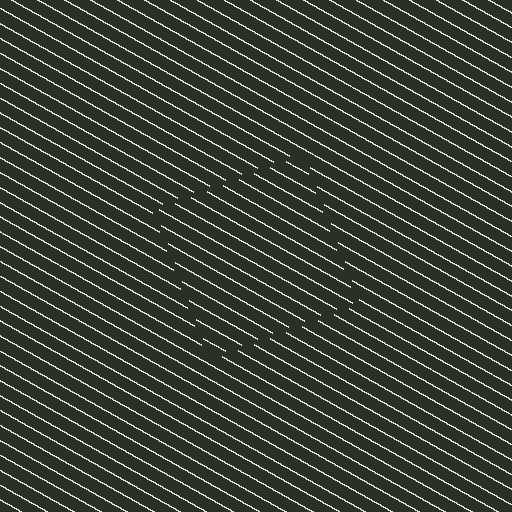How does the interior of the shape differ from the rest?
The interior of the shape contains the same grating, shifted by half a period — the contour is defined by the phase discontinuity where line-ends from the inner and outer gratings abut.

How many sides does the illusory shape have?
4 sides — the line-ends trace a square.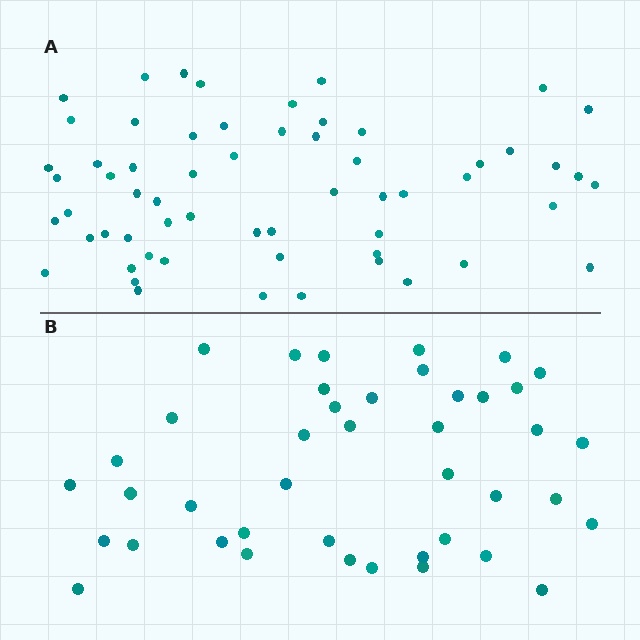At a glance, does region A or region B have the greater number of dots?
Region A (the top region) has more dots.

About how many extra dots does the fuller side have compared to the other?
Region A has approximately 20 more dots than region B.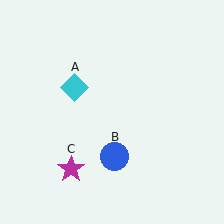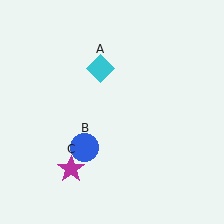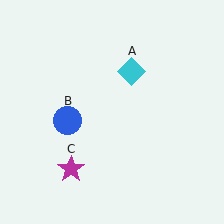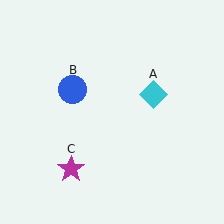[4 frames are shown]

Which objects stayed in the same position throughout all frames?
Magenta star (object C) remained stationary.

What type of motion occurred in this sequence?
The cyan diamond (object A), blue circle (object B) rotated clockwise around the center of the scene.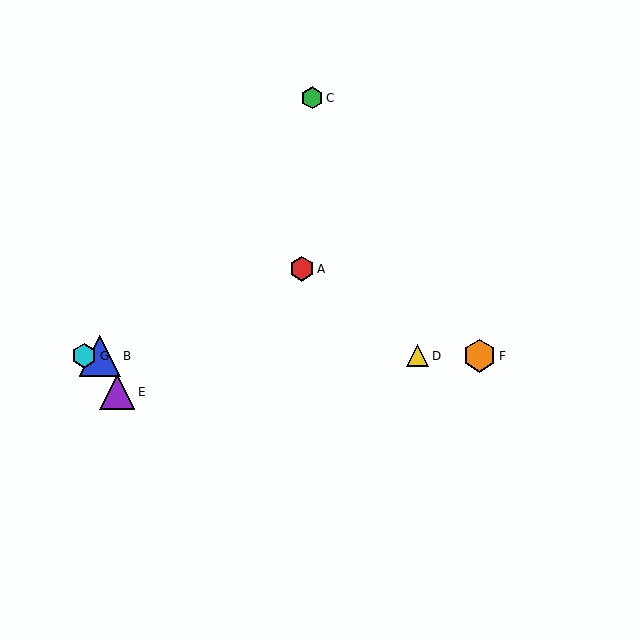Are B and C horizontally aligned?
No, B is at y≈356 and C is at y≈98.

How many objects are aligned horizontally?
4 objects (B, D, F, G) are aligned horizontally.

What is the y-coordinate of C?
Object C is at y≈98.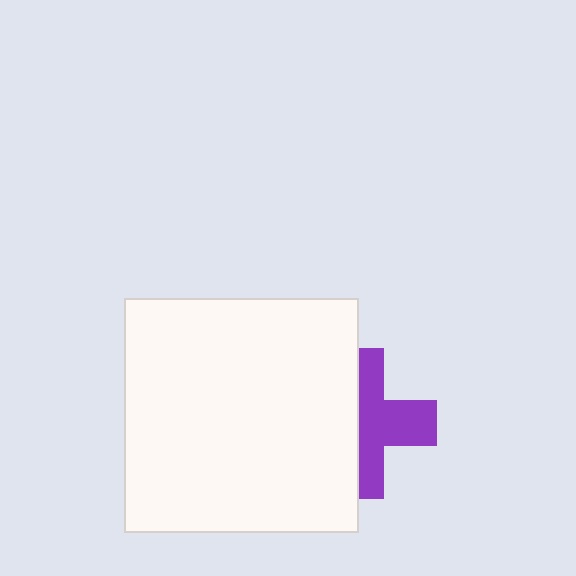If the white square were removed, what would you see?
You would see the complete purple cross.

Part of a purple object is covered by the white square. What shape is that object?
It is a cross.